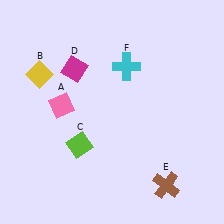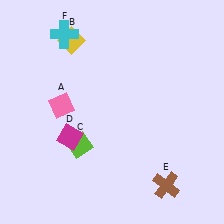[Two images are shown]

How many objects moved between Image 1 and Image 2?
3 objects moved between the two images.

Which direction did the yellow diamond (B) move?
The yellow diamond (B) moved up.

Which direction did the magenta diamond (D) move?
The magenta diamond (D) moved down.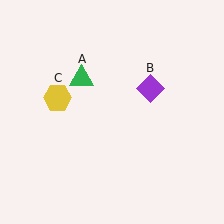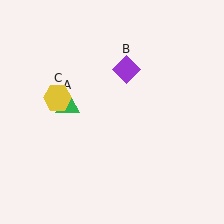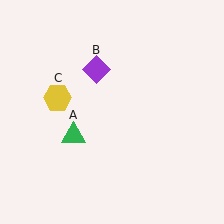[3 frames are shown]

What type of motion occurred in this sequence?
The green triangle (object A), purple diamond (object B) rotated counterclockwise around the center of the scene.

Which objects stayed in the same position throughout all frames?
Yellow hexagon (object C) remained stationary.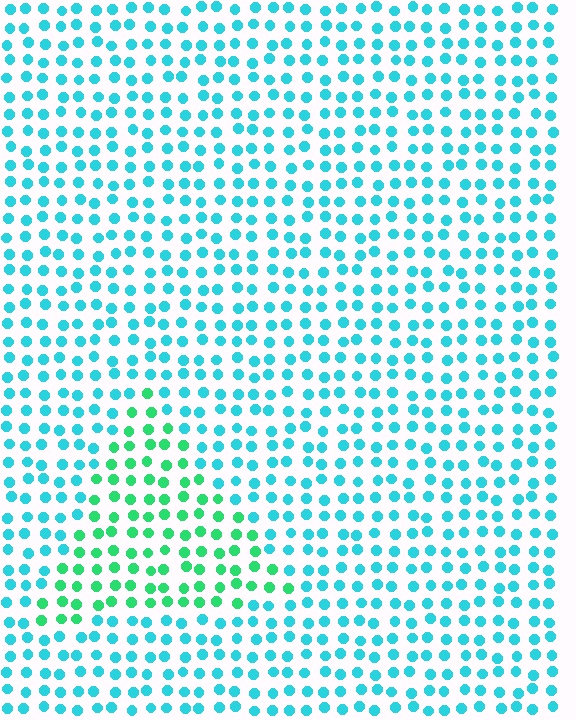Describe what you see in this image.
The image is filled with small cyan elements in a uniform arrangement. A triangle-shaped region is visible where the elements are tinted to a slightly different hue, forming a subtle color boundary.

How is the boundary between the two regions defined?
The boundary is defined purely by a slight shift in hue (about 40 degrees). Spacing, size, and orientation are identical on both sides.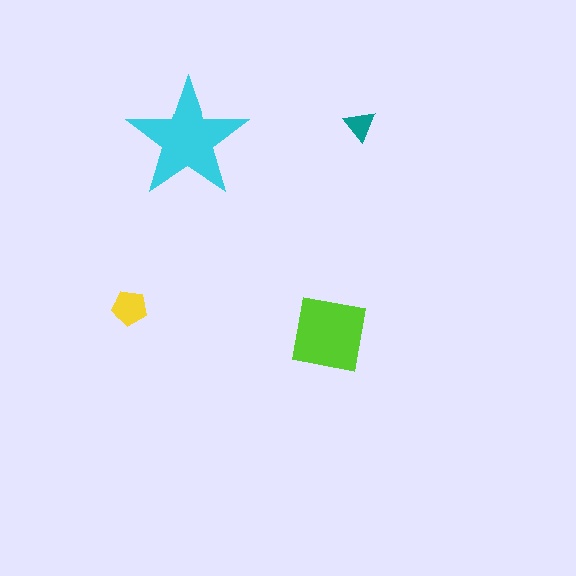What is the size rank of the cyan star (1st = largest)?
1st.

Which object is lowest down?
The lime square is bottommost.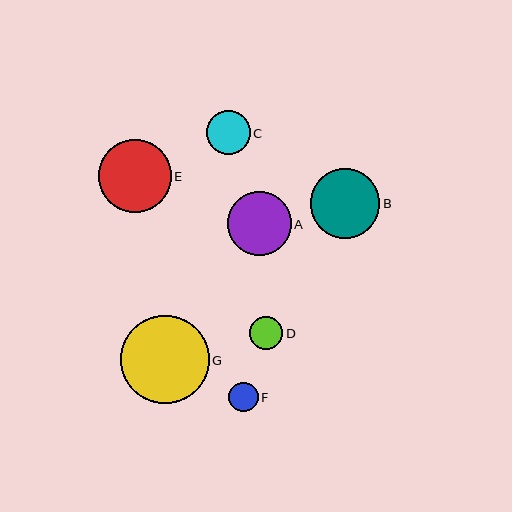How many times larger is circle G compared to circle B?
Circle G is approximately 1.3 times the size of circle B.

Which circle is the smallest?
Circle F is the smallest with a size of approximately 29 pixels.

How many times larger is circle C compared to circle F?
Circle C is approximately 1.5 times the size of circle F.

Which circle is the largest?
Circle G is the largest with a size of approximately 89 pixels.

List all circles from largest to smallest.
From largest to smallest: G, E, B, A, C, D, F.